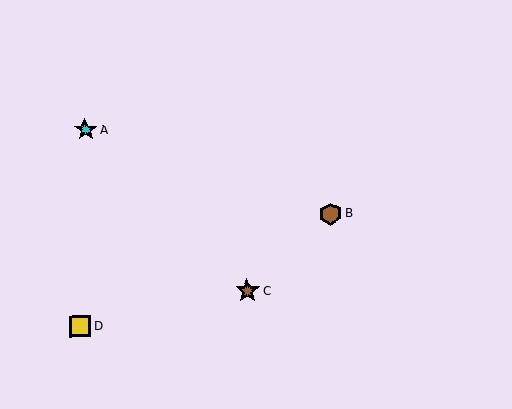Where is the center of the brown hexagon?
The center of the brown hexagon is at (331, 214).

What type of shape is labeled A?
Shape A is a cyan star.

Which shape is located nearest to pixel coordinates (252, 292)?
The brown star (labeled C) at (247, 291) is nearest to that location.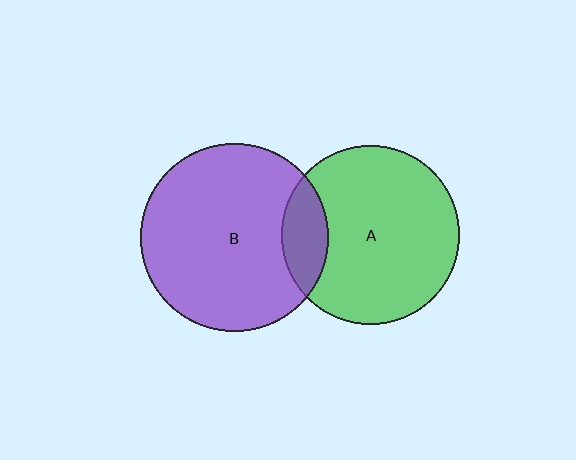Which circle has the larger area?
Circle B (purple).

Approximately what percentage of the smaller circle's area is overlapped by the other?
Approximately 15%.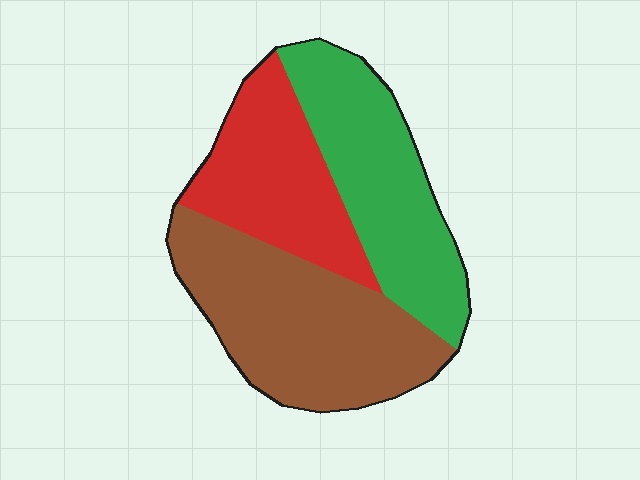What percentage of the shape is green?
Green covers roughly 35% of the shape.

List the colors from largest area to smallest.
From largest to smallest: brown, green, red.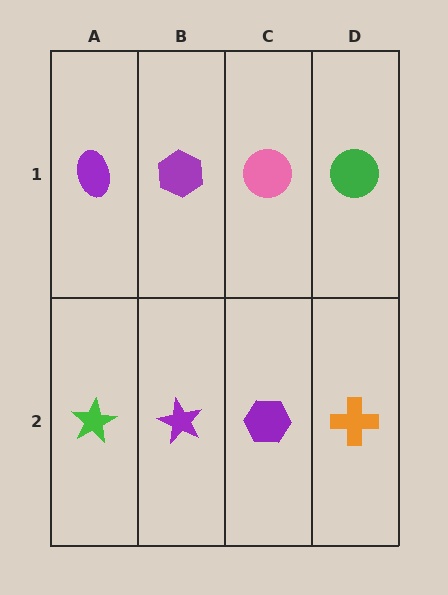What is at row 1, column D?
A green circle.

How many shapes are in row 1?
4 shapes.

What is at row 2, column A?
A green star.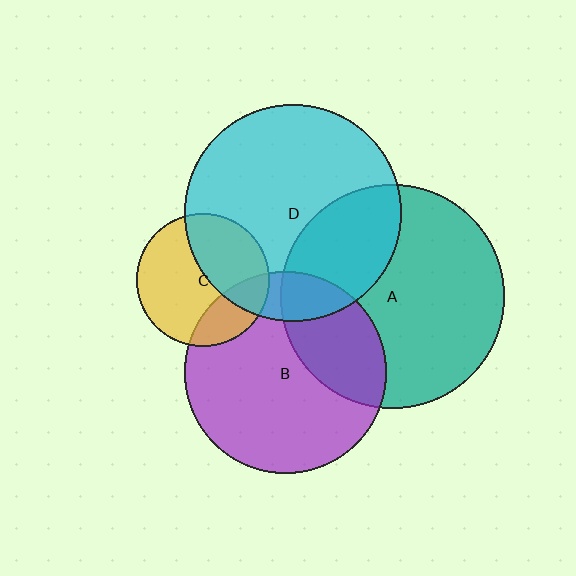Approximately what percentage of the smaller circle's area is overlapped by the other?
Approximately 25%.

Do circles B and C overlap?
Yes.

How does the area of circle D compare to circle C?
Approximately 2.7 times.